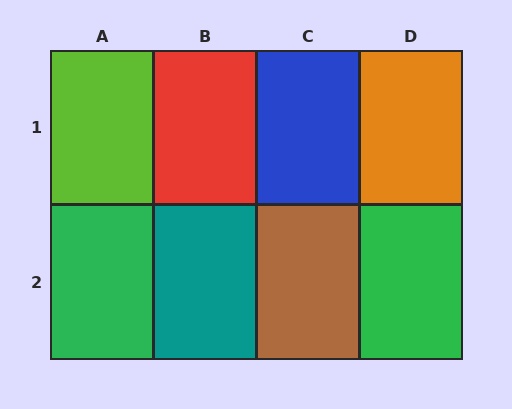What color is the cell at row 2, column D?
Green.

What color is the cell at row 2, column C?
Brown.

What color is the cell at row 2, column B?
Teal.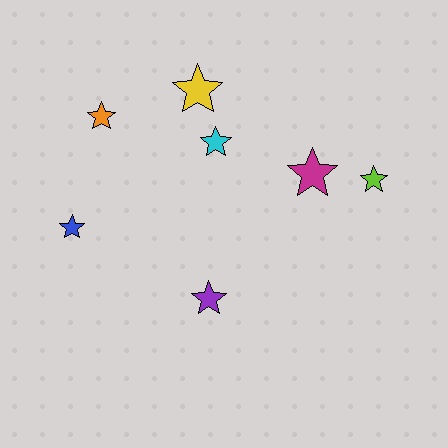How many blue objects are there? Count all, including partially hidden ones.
There is 1 blue object.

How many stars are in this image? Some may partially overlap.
There are 7 stars.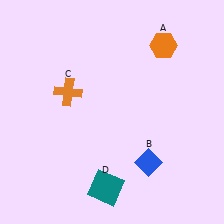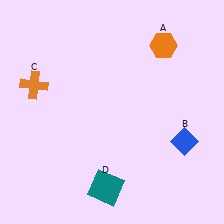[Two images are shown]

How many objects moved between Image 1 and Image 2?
2 objects moved between the two images.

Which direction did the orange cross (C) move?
The orange cross (C) moved left.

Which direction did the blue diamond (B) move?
The blue diamond (B) moved right.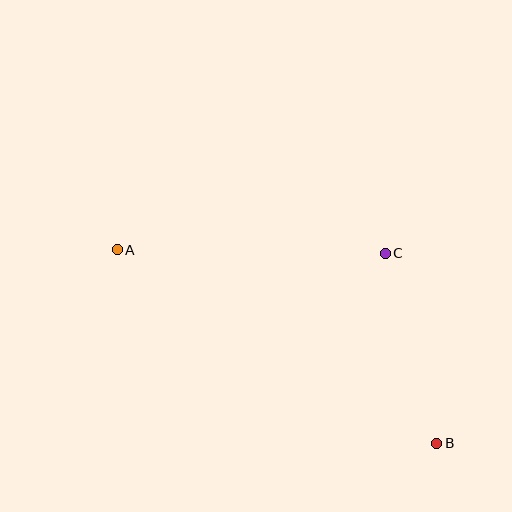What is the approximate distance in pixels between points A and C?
The distance between A and C is approximately 268 pixels.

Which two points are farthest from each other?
Points A and B are farthest from each other.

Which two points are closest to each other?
Points B and C are closest to each other.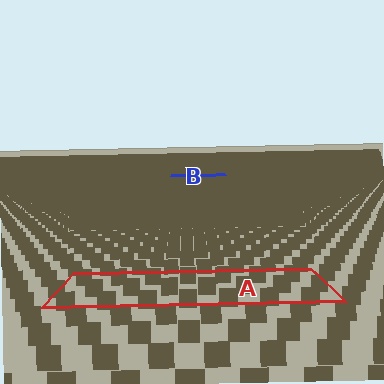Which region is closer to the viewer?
Region A is closer. The texture elements there are larger and more spread out.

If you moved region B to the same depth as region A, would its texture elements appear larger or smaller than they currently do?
They would appear larger. At a closer depth, the same texture elements are projected at a bigger on-screen size.